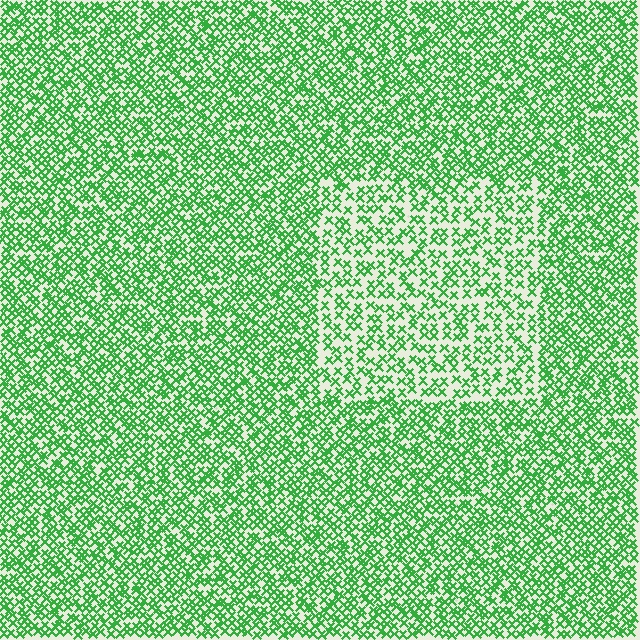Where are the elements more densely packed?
The elements are more densely packed outside the rectangle boundary.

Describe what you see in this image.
The image contains small green elements arranged at two different densities. A rectangle-shaped region is visible where the elements are less densely packed than the surrounding area.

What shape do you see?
I see a rectangle.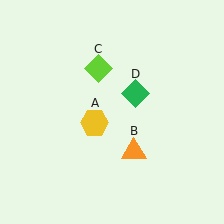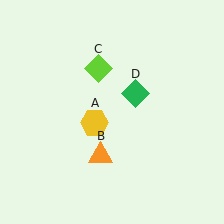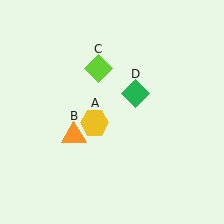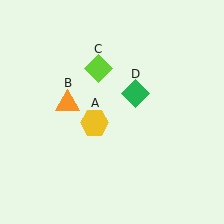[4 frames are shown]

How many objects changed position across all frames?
1 object changed position: orange triangle (object B).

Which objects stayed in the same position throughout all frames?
Yellow hexagon (object A) and lime diamond (object C) and green diamond (object D) remained stationary.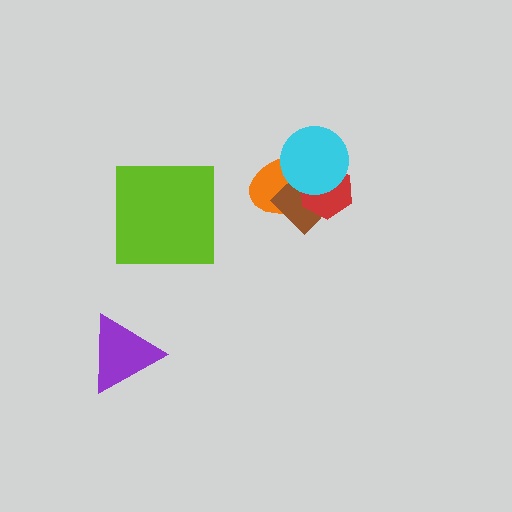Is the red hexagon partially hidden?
Yes, it is partially covered by another shape.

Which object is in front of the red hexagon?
The cyan circle is in front of the red hexagon.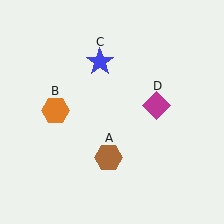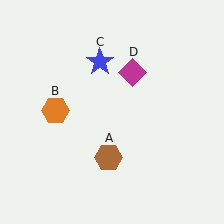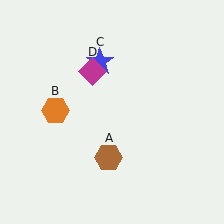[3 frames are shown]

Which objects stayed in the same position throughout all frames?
Brown hexagon (object A) and orange hexagon (object B) and blue star (object C) remained stationary.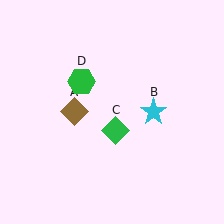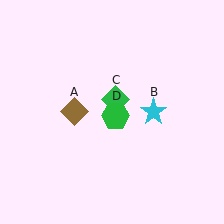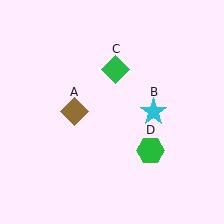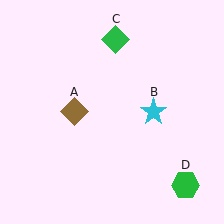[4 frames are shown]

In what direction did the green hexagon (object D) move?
The green hexagon (object D) moved down and to the right.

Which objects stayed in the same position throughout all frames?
Brown diamond (object A) and cyan star (object B) remained stationary.